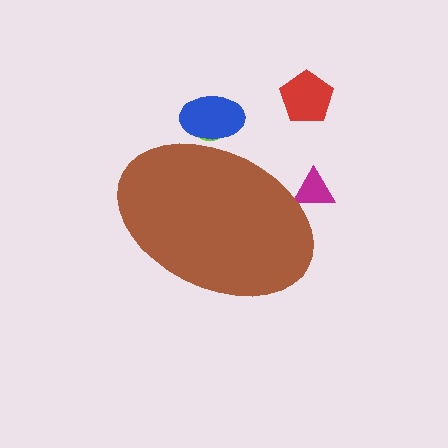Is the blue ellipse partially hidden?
Yes, the blue ellipse is partially hidden behind the brown ellipse.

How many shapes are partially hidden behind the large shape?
3 shapes are partially hidden.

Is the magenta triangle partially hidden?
Yes, the magenta triangle is partially hidden behind the brown ellipse.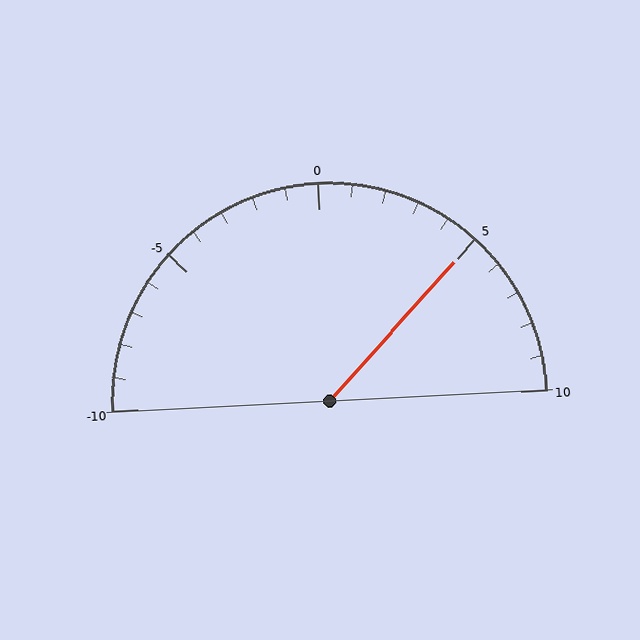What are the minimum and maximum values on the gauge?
The gauge ranges from -10 to 10.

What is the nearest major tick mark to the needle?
The nearest major tick mark is 5.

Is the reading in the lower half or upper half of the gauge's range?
The reading is in the upper half of the range (-10 to 10).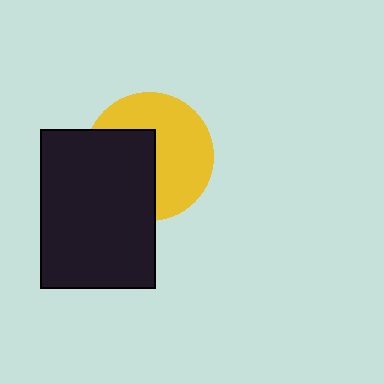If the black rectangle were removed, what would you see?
You would see the complete yellow circle.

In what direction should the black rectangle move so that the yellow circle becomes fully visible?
The black rectangle should move left. That is the shortest direction to clear the overlap and leave the yellow circle fully visible.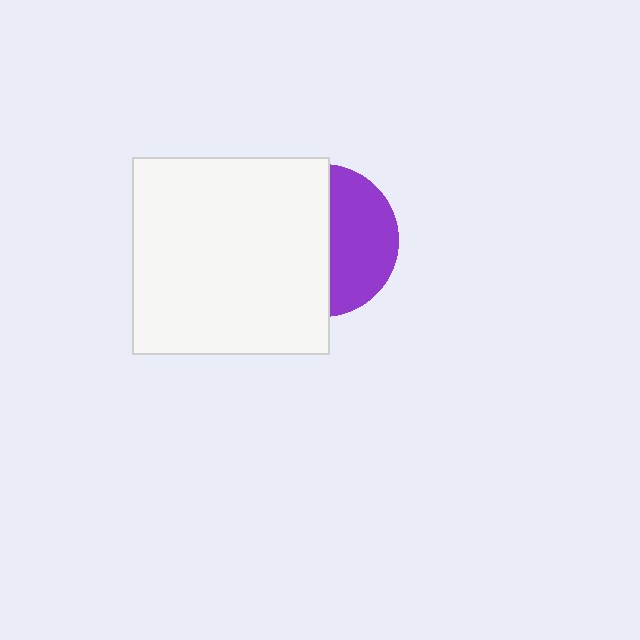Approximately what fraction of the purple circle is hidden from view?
Roughly 56% of the purple circle is hidden behind the white square.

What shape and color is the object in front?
The object in front is a white square.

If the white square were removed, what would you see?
You would see the complete purple circle.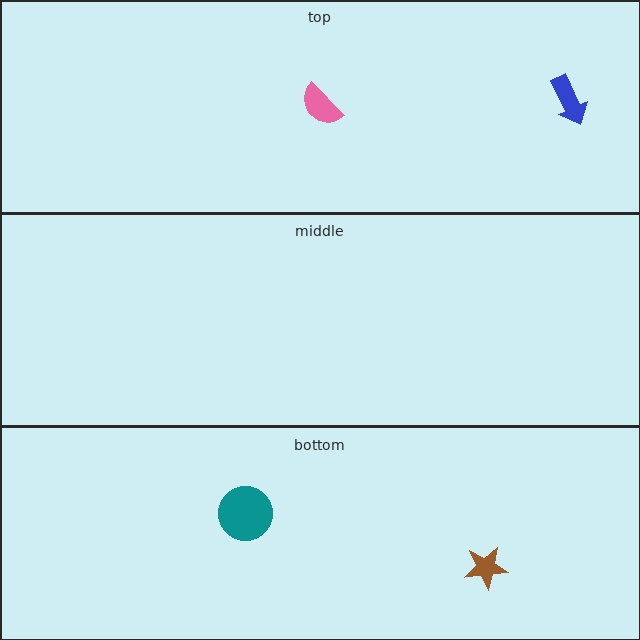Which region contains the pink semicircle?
The top region.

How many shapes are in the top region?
2.